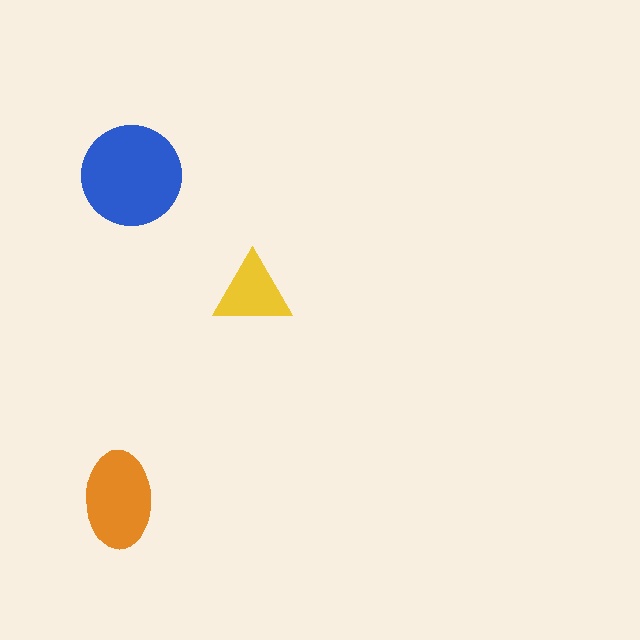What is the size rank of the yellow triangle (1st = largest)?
3rd.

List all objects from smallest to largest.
The yellow triangle, the orange ellipse, the blue circle.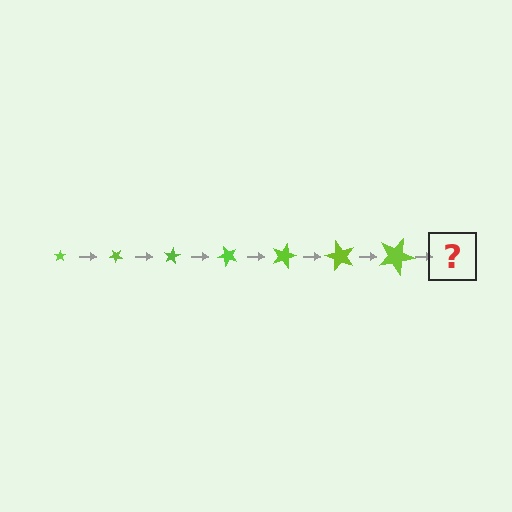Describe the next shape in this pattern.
It should be a star, larger than the previous one and rotated 280 degrees from the start.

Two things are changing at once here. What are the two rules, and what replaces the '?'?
The two rules are that the star grows larger each step and it rotates 40 degrees each step. The '?' should be a star, larger than the previous one and rotated 280 degrees from the start.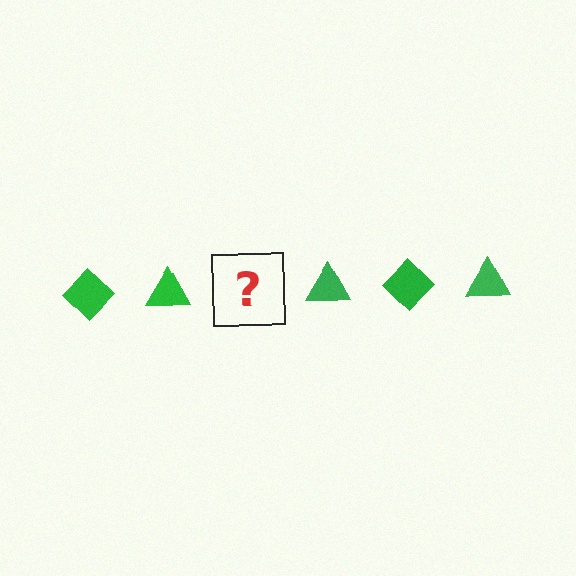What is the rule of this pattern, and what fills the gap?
The rule is that the pattern cycles through diamond, triangle shapes in green. The gap should be filled with a green diamond.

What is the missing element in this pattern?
The missing element is a green diamond.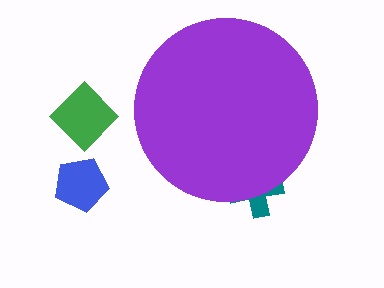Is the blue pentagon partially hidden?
No, the blue pentagon is fully visible.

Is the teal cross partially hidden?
Yes, the teal cross is partially hidden behind the purple circle.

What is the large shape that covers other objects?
A purple circle.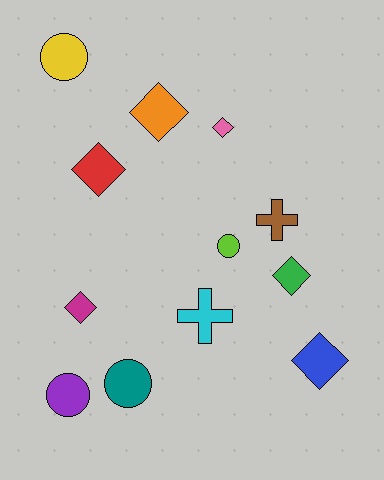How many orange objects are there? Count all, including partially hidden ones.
There is 1 orange object.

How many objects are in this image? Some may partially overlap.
There are 12 objects.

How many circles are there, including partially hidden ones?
There are 4 circles.